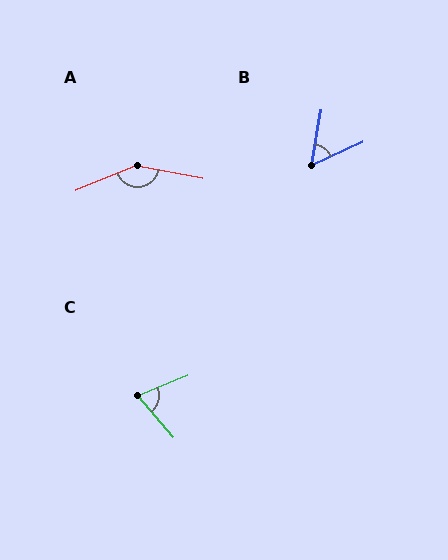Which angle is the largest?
A, at approximately 147 degrees.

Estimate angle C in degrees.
Approximately 72 degrees.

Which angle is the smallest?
B, at approximately 55 degrees.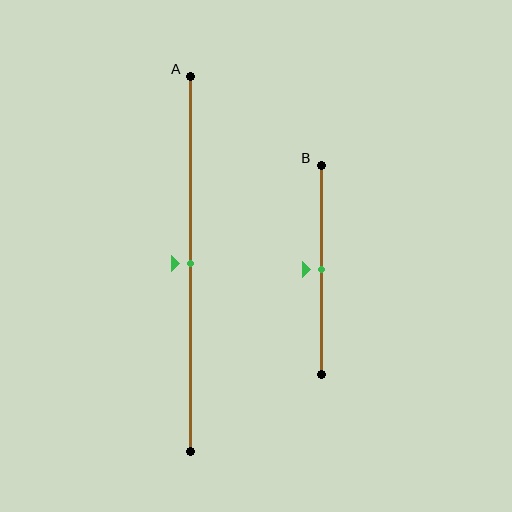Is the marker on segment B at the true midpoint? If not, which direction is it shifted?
Yes, the marker on segment B is at the true midpoint.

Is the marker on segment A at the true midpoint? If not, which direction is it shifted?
Yes, the marker on segment A is at the true midpoint.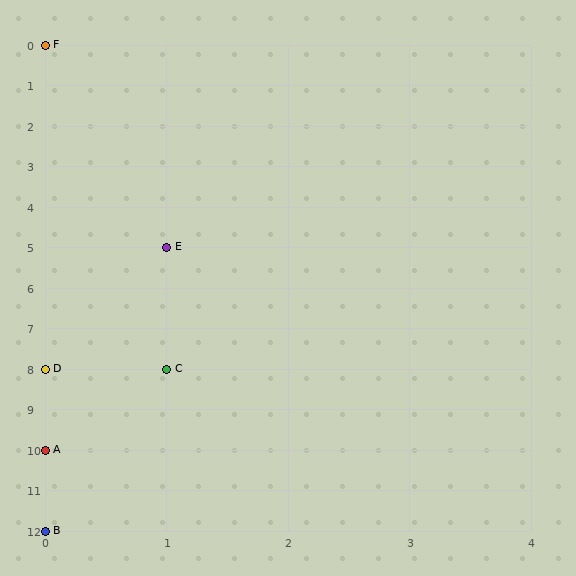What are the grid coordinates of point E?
Point E is at grid coordinates (1, 5).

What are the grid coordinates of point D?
Point D is at grid coordinates (0, 8).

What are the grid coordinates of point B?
Point B is at grid coordinates (0, 12).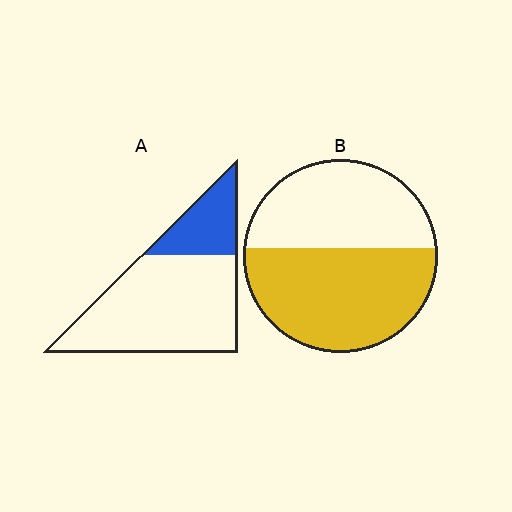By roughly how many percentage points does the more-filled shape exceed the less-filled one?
By roughly 30 percentage points (B over A).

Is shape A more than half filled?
No.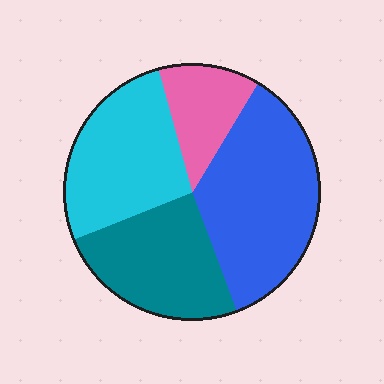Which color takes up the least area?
Pink, at roughly 15%.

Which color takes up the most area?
Blue, at roughly 35%.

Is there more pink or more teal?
Teal.